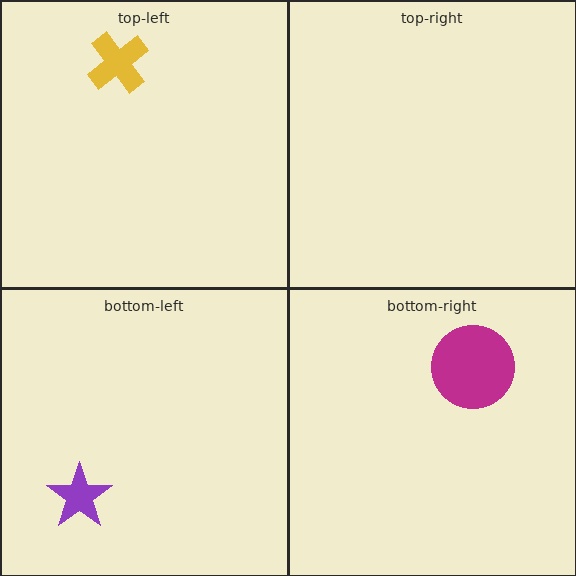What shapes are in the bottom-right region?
The magenta circle.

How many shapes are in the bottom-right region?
1.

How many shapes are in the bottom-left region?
1.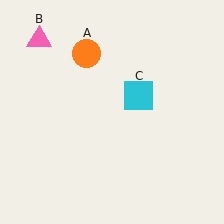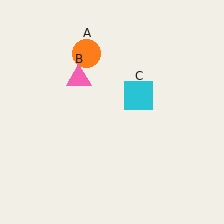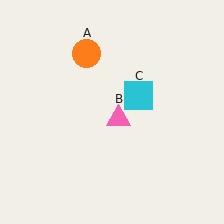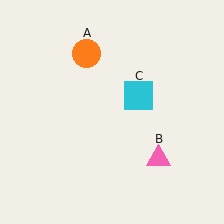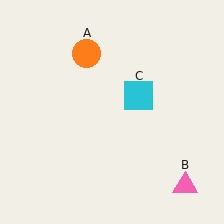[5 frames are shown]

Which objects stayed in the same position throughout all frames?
Orange circle (object A) and cyan square (object C) remained stationary.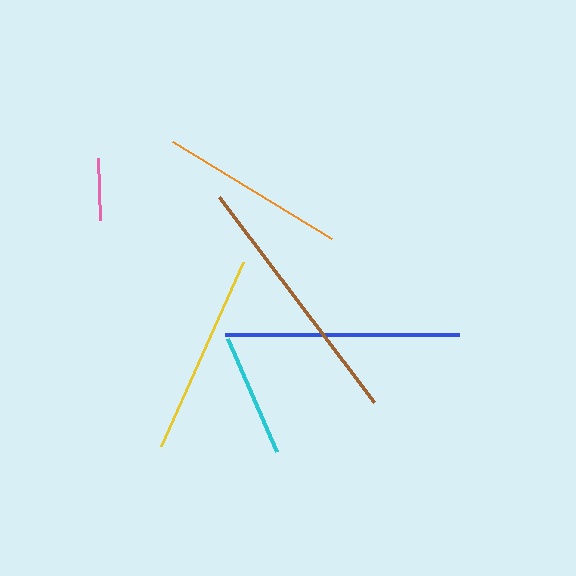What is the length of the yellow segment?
The yellow segment is approximately 201 pixels long.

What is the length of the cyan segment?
The cyan segment is approximately 123 pixels long.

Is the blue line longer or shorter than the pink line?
The blue line is longer than the pink line.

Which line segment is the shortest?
The pink line is the shortest at approximately 62 pixels.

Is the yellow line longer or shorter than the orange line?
The yellow line is longer than the orange line.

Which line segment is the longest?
The brown line is the longest at approximately 257 pixels.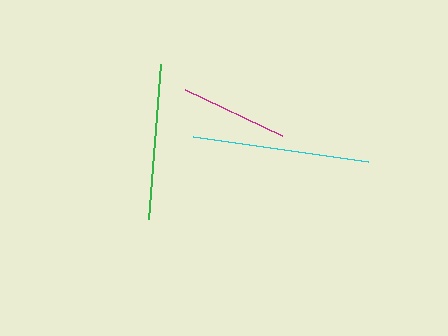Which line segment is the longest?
The cyan line is the longest at approximately 177 pixels.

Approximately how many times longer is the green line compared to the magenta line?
The green line is approximately 1.5 times the length of the magenta line.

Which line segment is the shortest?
The magenta line is the shortest at approximately 107 pixels.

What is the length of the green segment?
The green segment is approximately 156 pixels long.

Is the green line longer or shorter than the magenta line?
The green line is longer than the magenta line.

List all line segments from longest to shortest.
From longest to shortest: cyan, green, magenta.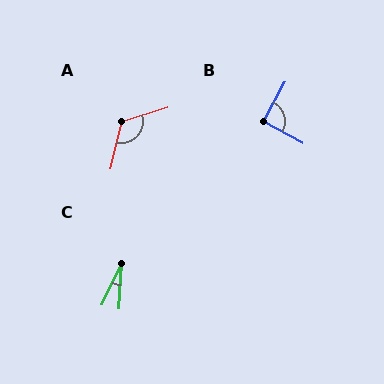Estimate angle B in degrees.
Approximately 89 degrees.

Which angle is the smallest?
C, at approximately 22 degrees.